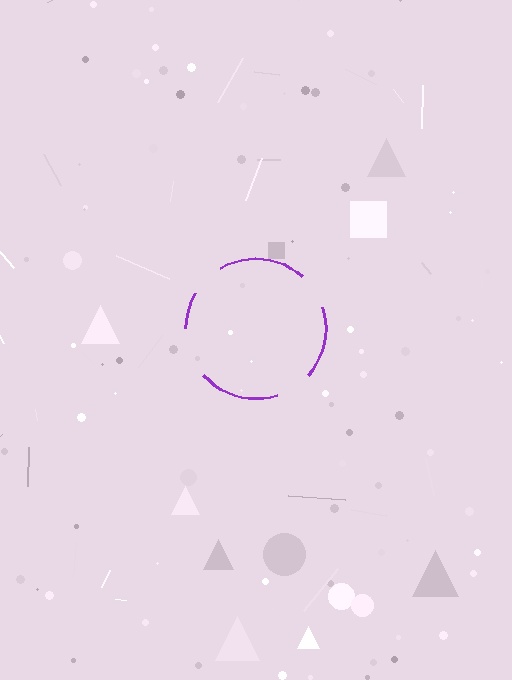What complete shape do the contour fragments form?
The contour fragments form a circle.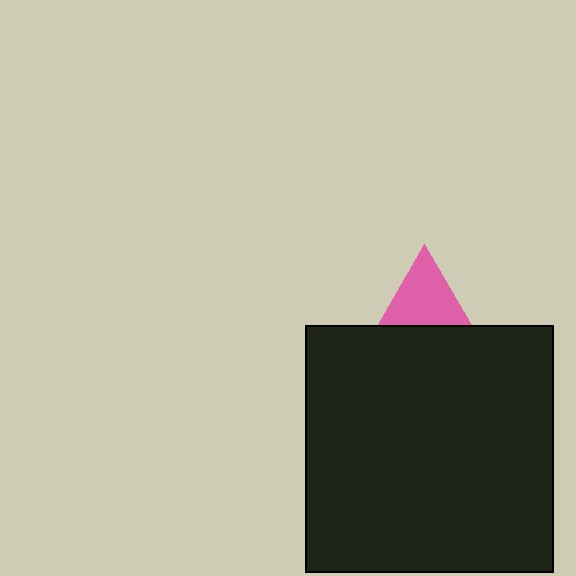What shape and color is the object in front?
The object in front is a black square.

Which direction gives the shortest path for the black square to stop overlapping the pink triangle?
Moving down gives the shortest separation.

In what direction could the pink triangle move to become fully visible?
The pink triangle could move up. That would shift it out from behind the black square entirely.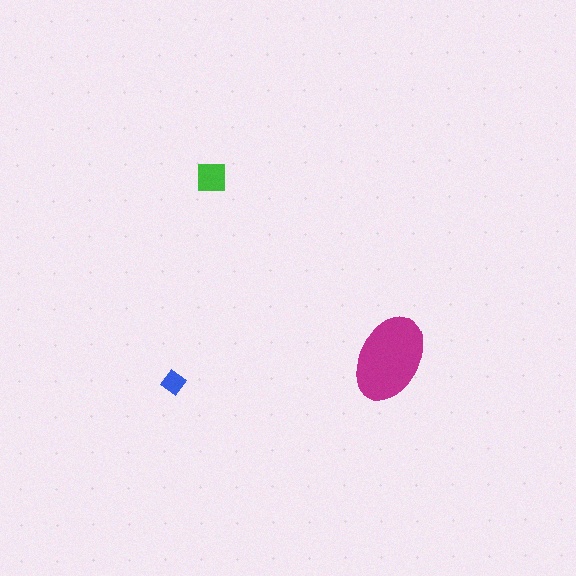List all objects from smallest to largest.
The blue diamond, the green square, the magenta ellipse.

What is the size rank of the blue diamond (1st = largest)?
3rd.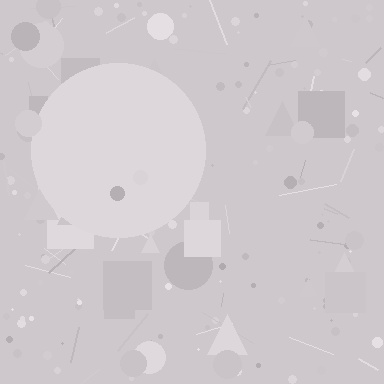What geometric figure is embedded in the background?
A circle is embedded in the background.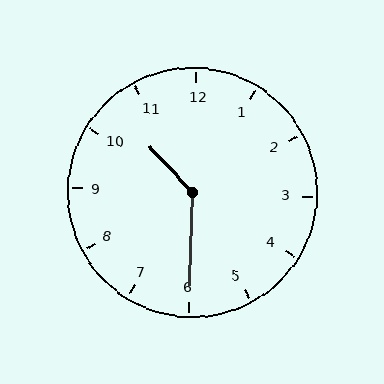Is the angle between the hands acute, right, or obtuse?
It is obtuse.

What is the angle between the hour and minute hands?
Approximately 135 degrees.